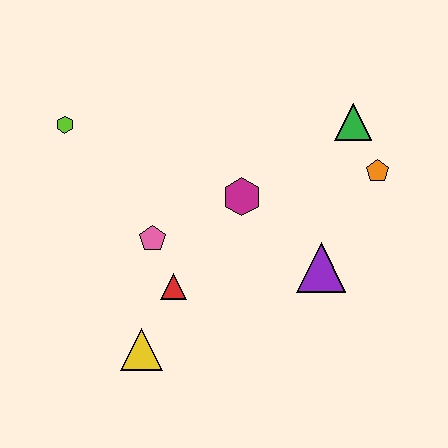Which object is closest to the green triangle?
The orange pentagon is closest to the green triangle.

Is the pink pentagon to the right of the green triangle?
No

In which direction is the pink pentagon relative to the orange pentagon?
The pink pentagon is to the left of the orange pentagon.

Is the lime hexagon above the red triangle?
Yes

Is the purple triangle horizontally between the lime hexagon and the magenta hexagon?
No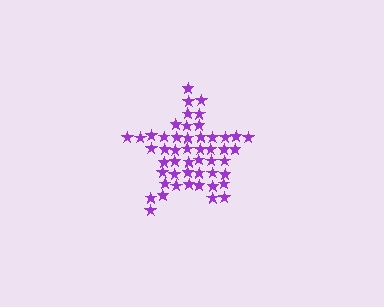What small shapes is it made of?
It is made of small stars.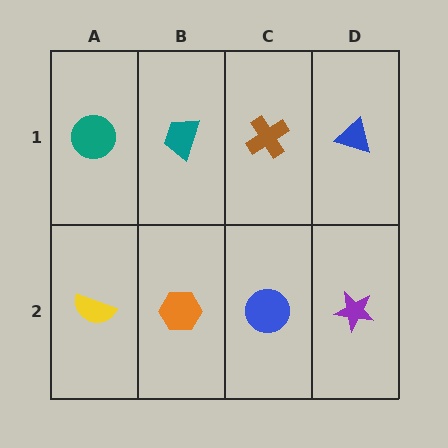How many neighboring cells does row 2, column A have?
2.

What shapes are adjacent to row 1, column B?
An orange hexagon (row 2, column B), a teal circle (row 1, column A), a brown cross (row 1, column C).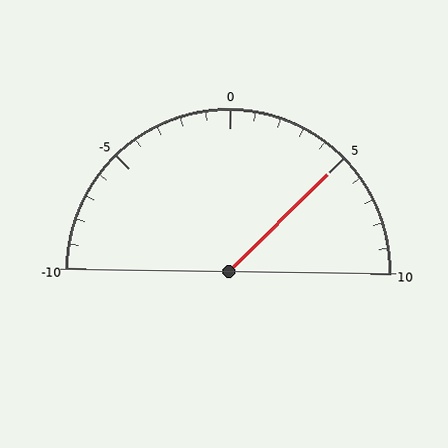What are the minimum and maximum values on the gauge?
The gauge ranges from -10 to 10.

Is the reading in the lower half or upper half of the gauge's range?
The reading is in the upper half of the range (-10 to 10).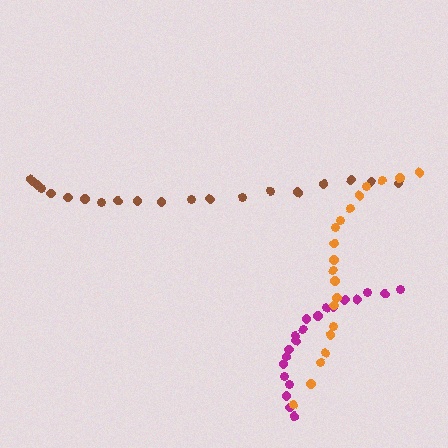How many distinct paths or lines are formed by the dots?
There are 3 distinct paths.